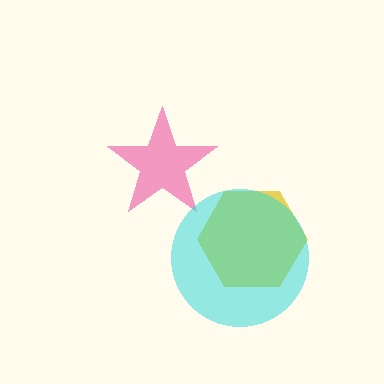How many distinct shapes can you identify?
There are 3 distinct shapes: a pink star, a yellow hexagon, a cyan circle.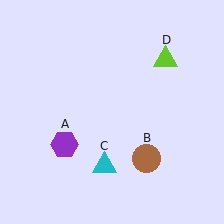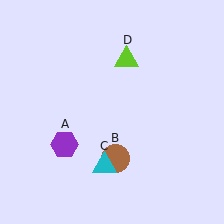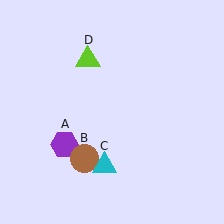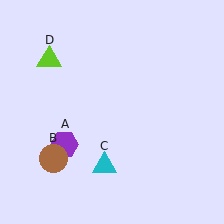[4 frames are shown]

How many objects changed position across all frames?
2 objects changed position: brown circle (object B), lime triangle (object D).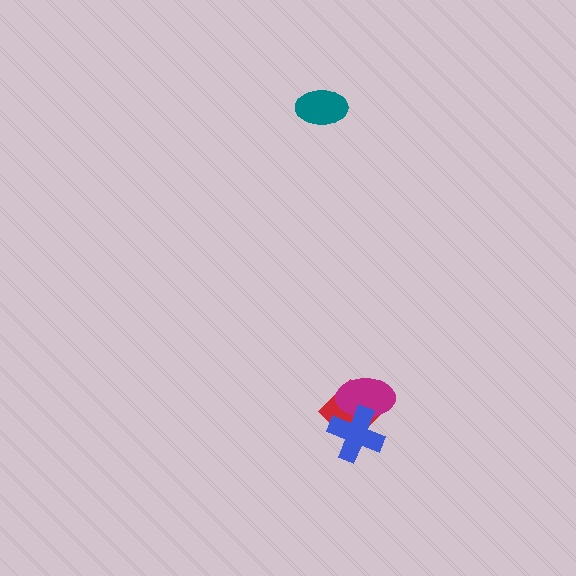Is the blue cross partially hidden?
No, no other shape covers it.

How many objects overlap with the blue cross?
2 objects overlap with the blue cross.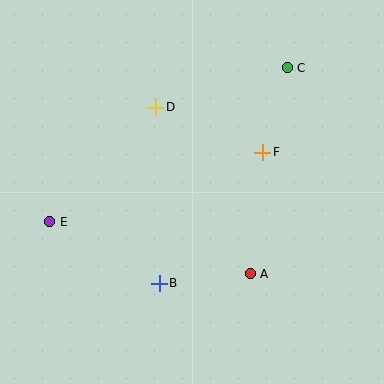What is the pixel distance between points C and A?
The distance between C and A is 209 pixels.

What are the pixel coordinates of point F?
Point F is at (263, 152).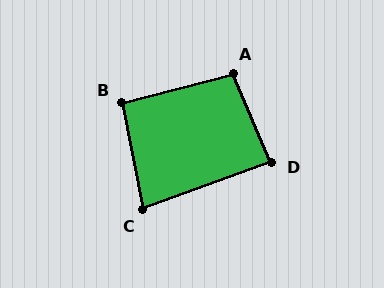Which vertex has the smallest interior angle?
C, at approximately 81 degrees.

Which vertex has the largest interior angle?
A, at approximately 99 degrees.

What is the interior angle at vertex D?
Approximately 87 degrees (approximately right).